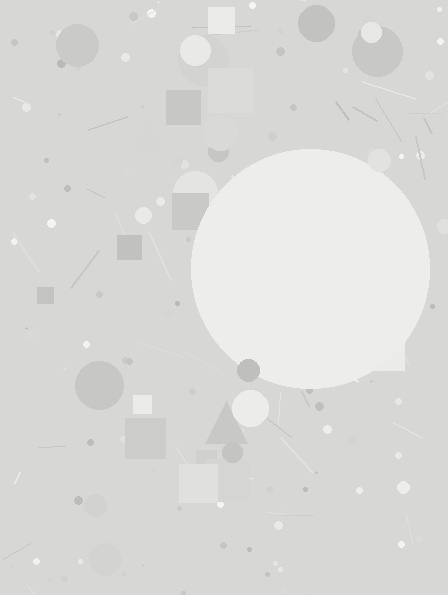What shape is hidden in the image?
A circle is hidden in the image.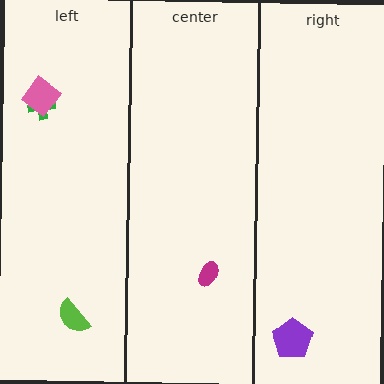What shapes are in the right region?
The purple pentagon.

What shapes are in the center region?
The magenta ellipse.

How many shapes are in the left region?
3.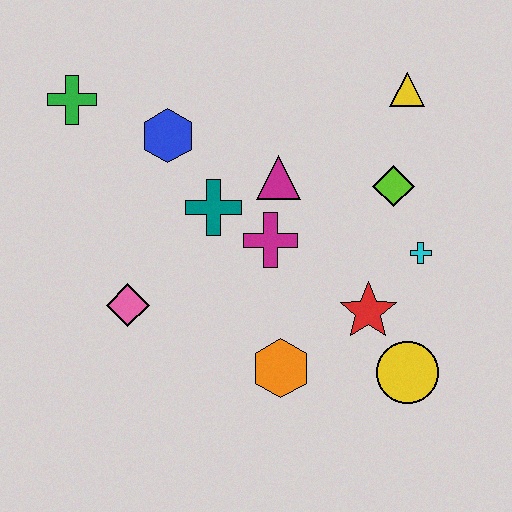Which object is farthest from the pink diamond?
The yellow triangle is farthest from the pink diamond.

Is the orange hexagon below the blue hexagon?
Yes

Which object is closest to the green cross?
The blue hexagon is closest to the green cross.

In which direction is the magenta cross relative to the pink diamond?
The magenta cross is to the right of the pink diamond.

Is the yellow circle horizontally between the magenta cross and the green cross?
No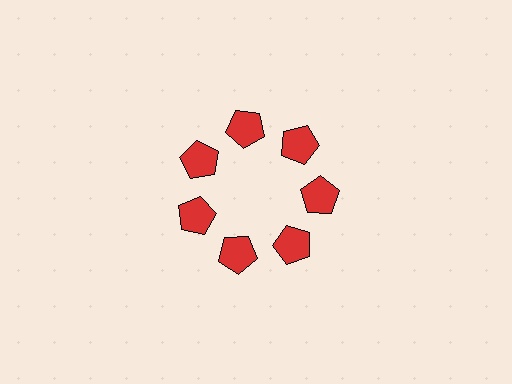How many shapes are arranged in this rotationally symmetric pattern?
There are 7 shapes, arranged in 7 groups of 1.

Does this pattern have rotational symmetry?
Yes, this pattern has 7-fold rotational symmetry. It looks the same after rotating 51 degrees around the center.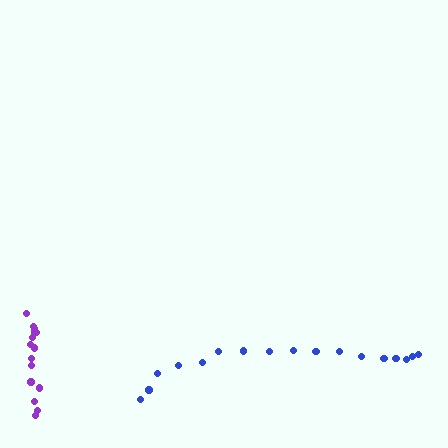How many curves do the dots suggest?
There are 2 distinct paths.